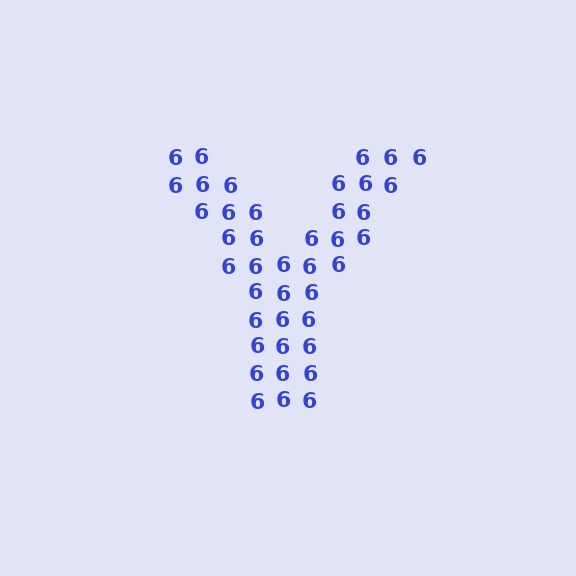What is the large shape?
The large shape is the letter Y.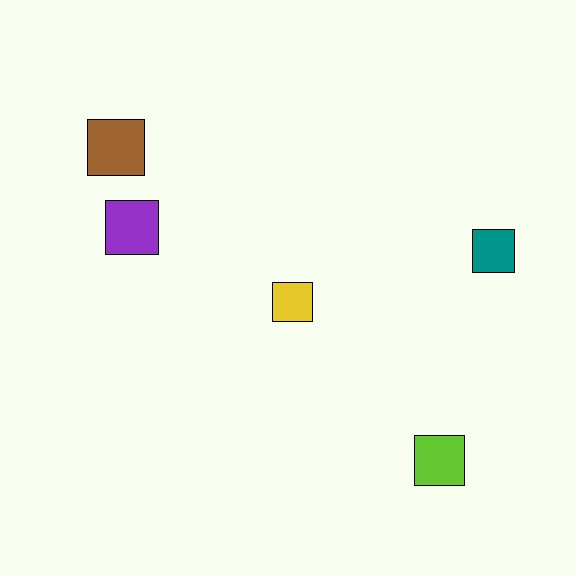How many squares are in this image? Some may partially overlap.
There are 5 squares.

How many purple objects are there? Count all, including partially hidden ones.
There is 1 purple object.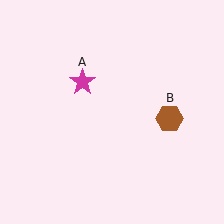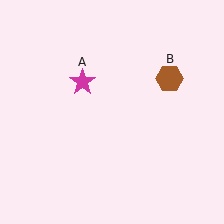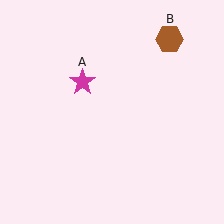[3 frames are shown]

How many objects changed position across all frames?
1 object changed position: brown hexagon (object B).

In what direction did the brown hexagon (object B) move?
The brown hexagon (object B) moved up.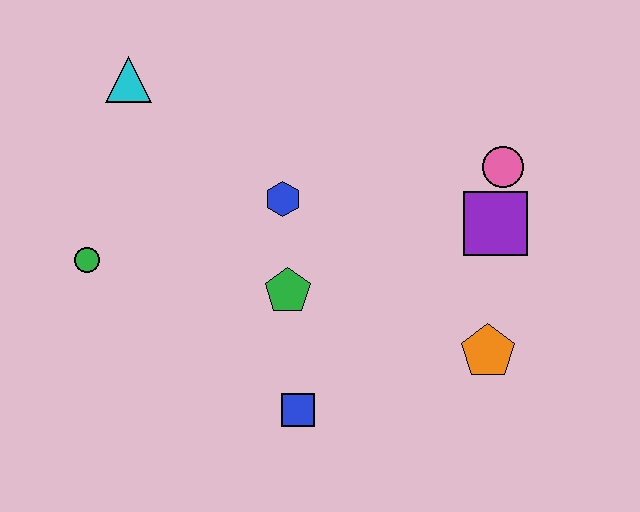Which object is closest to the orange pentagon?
The purple square is closest to the orange pentagon.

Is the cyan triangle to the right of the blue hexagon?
No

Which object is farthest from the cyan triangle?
The orange pentagon is farthest from the cyan triangle.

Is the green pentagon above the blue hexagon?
No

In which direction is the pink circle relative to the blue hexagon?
The pink circle is to the right of the blue hexagon.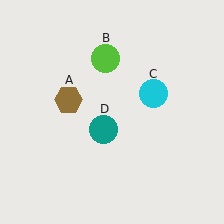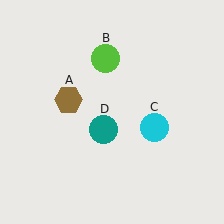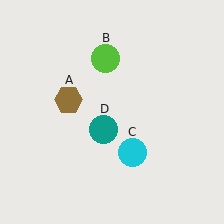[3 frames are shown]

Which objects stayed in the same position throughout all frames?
Brown hexagon (object A) and lime circle (object B) and teal circle (object D) remained stationary.